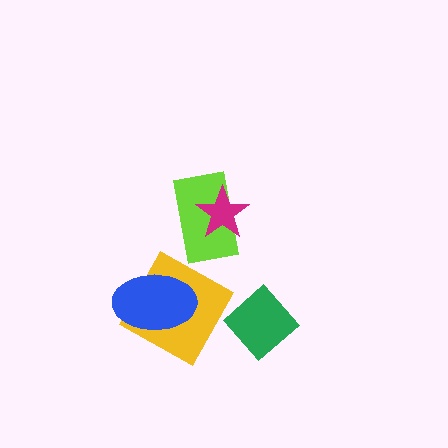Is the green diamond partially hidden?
No, no other shape covers it.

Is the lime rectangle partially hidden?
Yes, it is partially covered by another shape.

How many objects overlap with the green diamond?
0 objects overlap with the green diamond.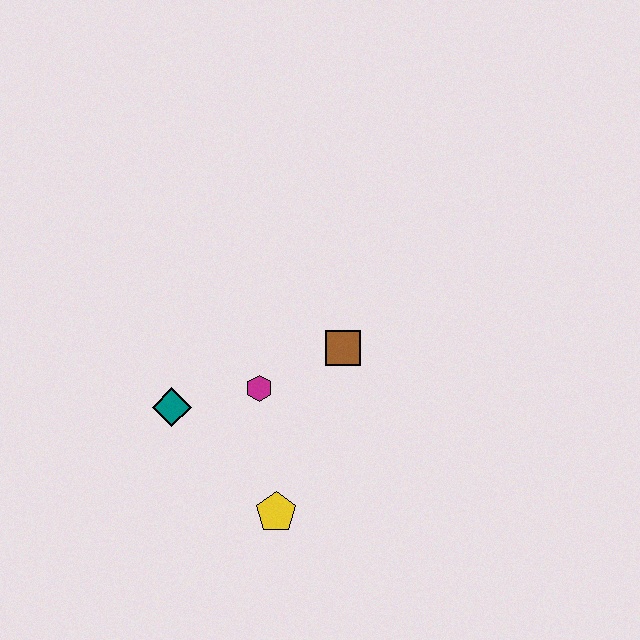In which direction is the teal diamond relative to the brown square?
The teal diamond is to the left of the brown square.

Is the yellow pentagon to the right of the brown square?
No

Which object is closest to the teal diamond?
The magenta hexagon is closest to the teal diamond.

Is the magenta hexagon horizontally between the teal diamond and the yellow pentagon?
Yes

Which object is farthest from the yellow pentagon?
The brown square is farthest from the yellow pentagon.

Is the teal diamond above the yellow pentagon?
Yes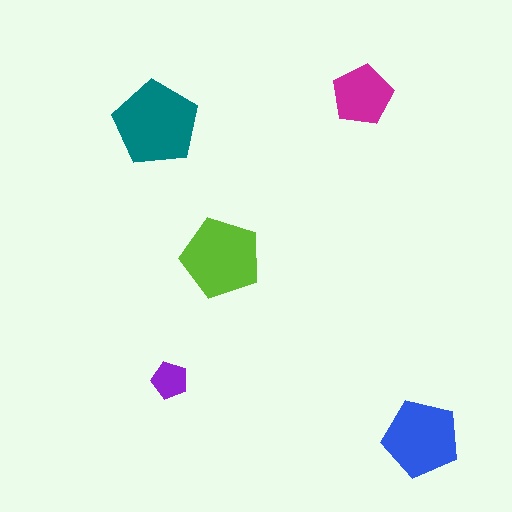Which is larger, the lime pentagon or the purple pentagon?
The lime one.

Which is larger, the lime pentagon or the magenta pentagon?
The lime one.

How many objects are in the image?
There are 5 objects in the image.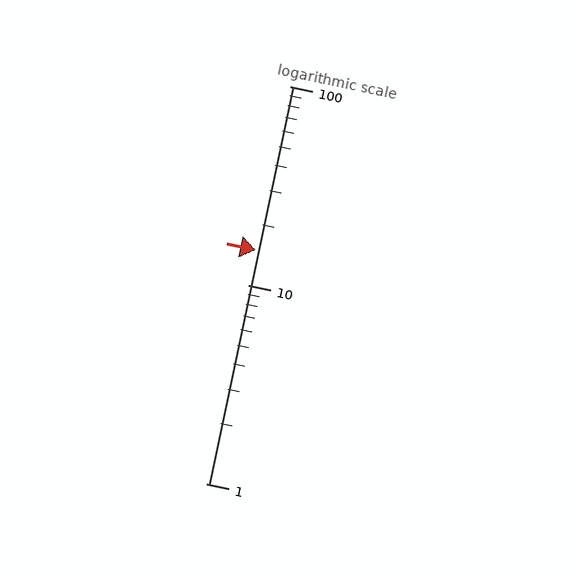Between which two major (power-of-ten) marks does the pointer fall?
The pointer is between 10 and 100.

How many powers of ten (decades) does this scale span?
The scale spans 2 decades, from 1 to 100.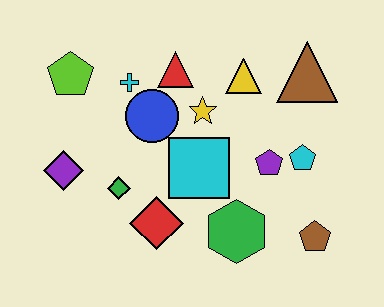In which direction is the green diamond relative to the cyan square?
The green diamond is to the left of the cyan square.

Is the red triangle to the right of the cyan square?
No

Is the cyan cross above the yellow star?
Yes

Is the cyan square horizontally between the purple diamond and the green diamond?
No